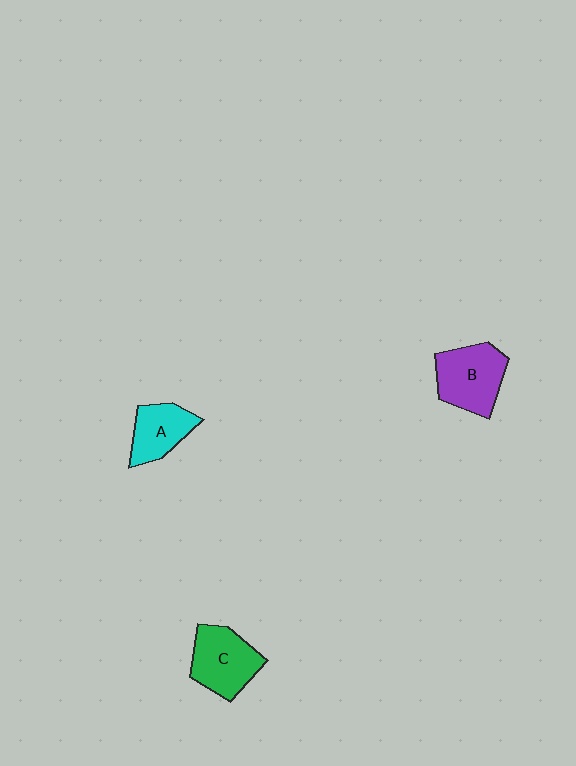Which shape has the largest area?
Shape B (purple).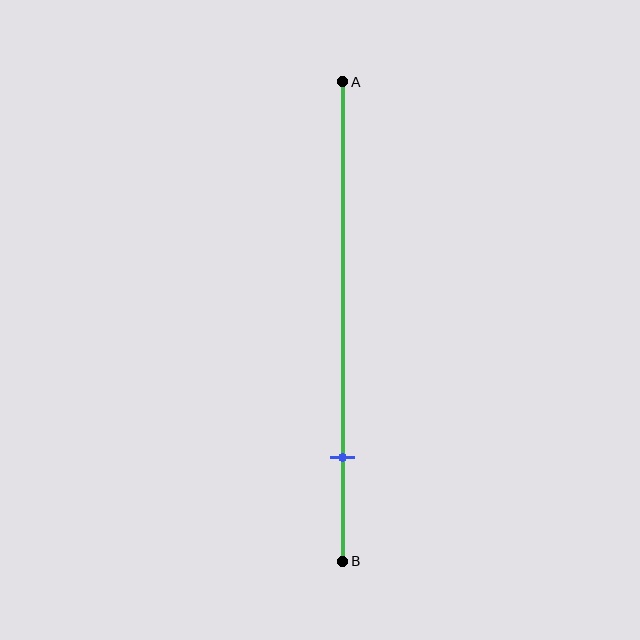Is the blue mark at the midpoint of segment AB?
No, the mark is at about 80% from A, not at the 50% midpoint.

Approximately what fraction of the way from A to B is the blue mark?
The blue mark is approximately 80% of the way from A to B.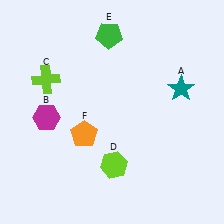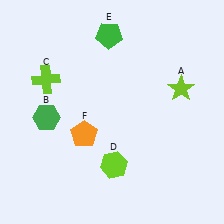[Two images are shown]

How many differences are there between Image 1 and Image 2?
There are 2 differences between the two images.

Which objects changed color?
A changed from teal to lime. B changed from magenta to green.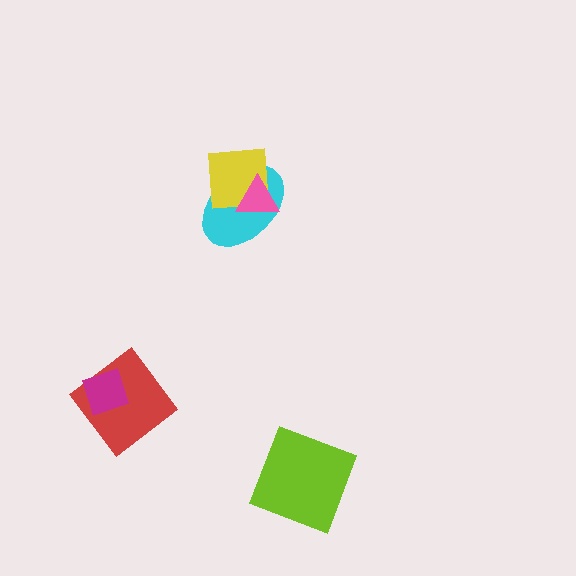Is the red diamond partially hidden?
Yes, it is partially covered by another shape.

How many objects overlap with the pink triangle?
2 objects overlap with the pink triangle.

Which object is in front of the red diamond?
The magenta diamond is in front of the red diamond.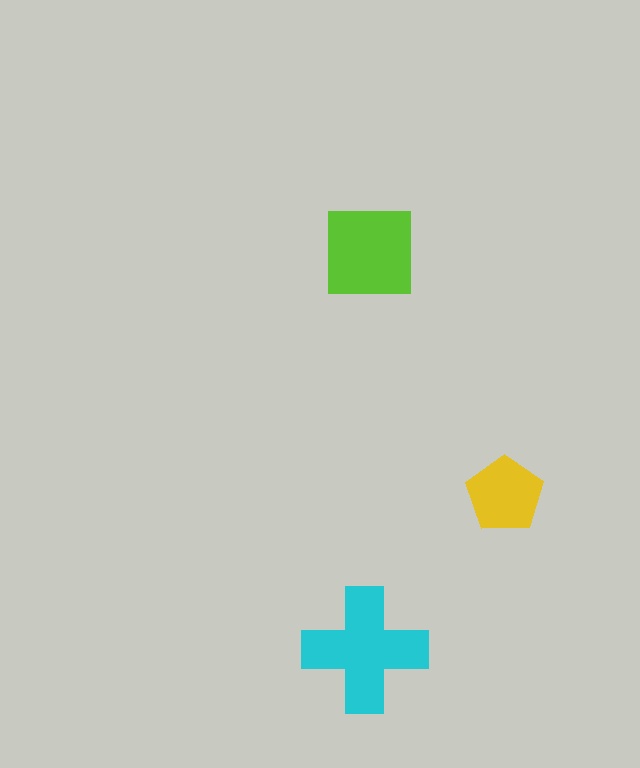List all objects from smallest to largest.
The yellow pentagon, the lime square, the cyan cross.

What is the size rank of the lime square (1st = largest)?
2nd.